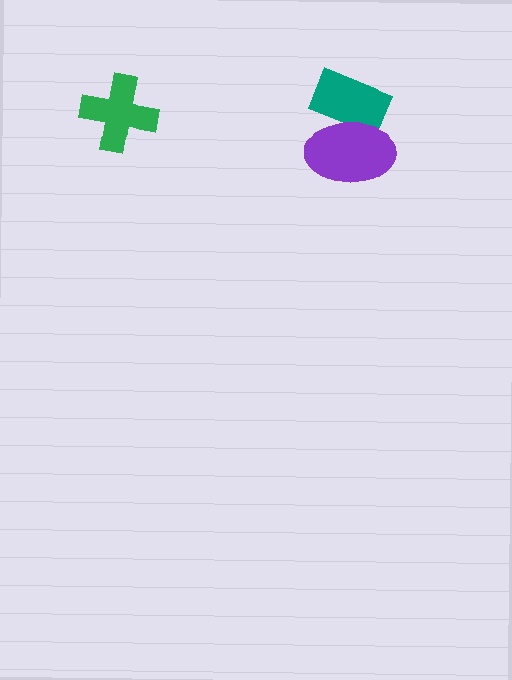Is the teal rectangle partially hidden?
Yes, it is partially covered by another shape.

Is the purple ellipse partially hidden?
No, no other shape covers it.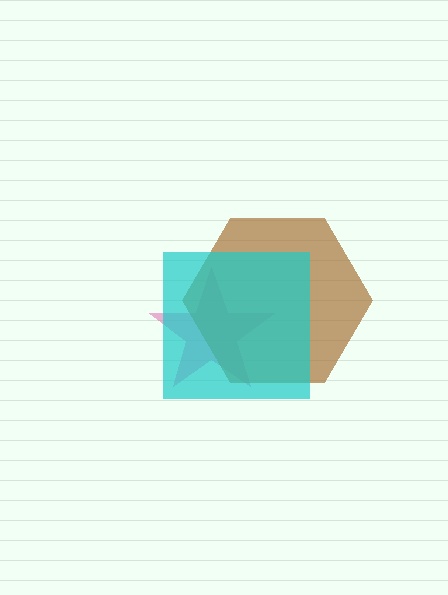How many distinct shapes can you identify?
There are 3 distinct shapes: a pink star, a brown hexagon, a cyan square.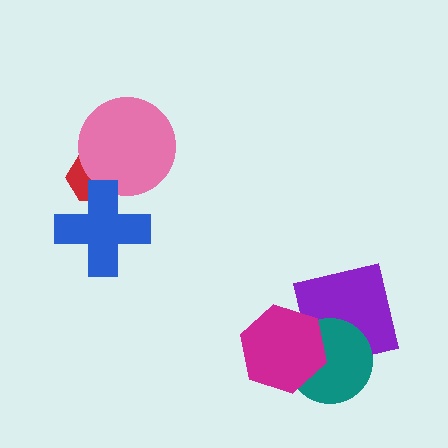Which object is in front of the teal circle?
The magenta hexagon is in front of the teal circle.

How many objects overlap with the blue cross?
2 objects overlap with the blue cross.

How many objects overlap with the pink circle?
2 objects overlap with the pink circle.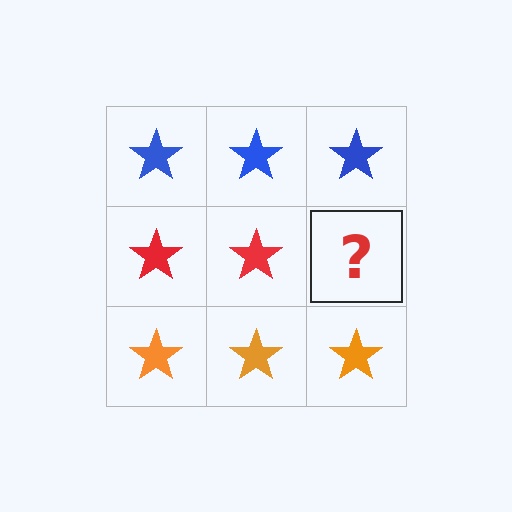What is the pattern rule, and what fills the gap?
The rule is that each row has a consistent color. The gap should be filled with a red star.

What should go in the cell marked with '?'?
The missing cell should contain a red star.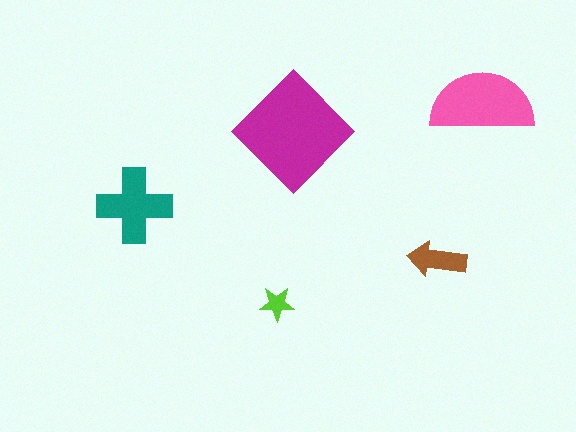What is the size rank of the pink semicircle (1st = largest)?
2nd.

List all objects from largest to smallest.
The magenta diamond, the pink semicircle, the teal cross, the brown arrow, the lime star.